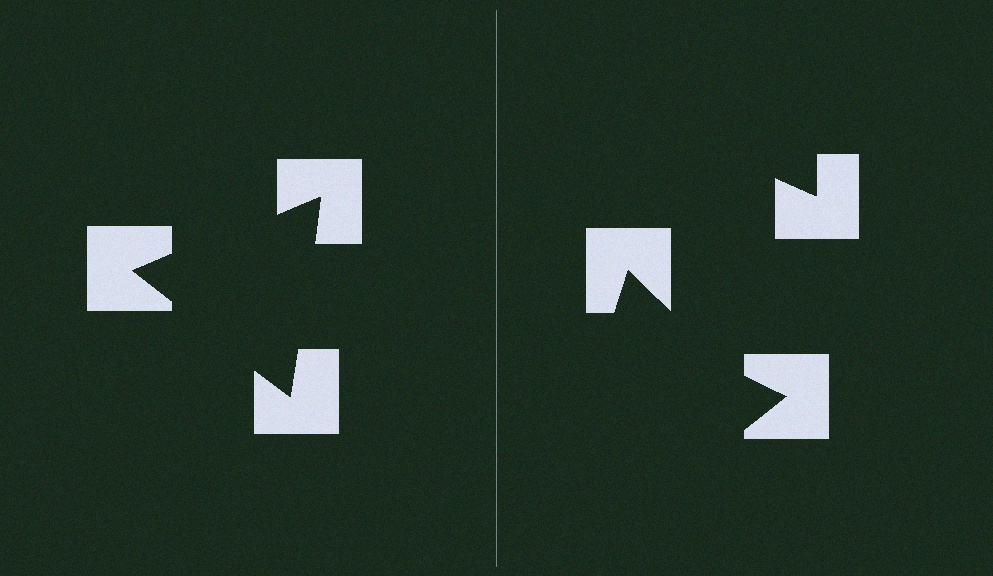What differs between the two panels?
The notched squares are positioned identically on both sides; only the wedge orientations differ. On the left they align to a triangle; on the right they are misaligned.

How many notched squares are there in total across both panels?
6 — 3 on each side.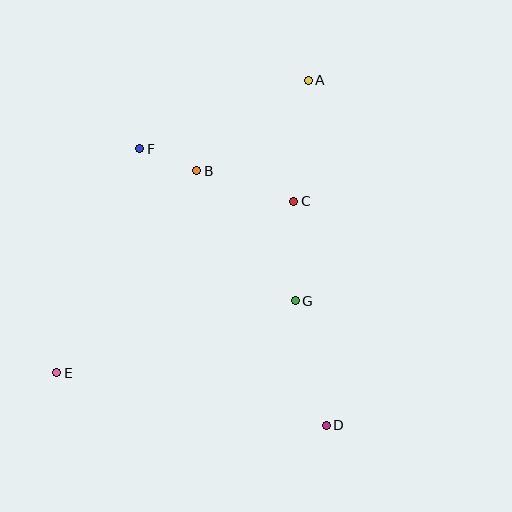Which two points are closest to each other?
Points B and F are closest to each other.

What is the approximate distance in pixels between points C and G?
The distance between C and G is approximately 100 pixels.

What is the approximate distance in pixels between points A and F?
The distance between A and F is approximately 182 pixels.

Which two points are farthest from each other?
Points A and E are farthest from each other.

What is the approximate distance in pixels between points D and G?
The distance between D and G is approximately 128 pixels.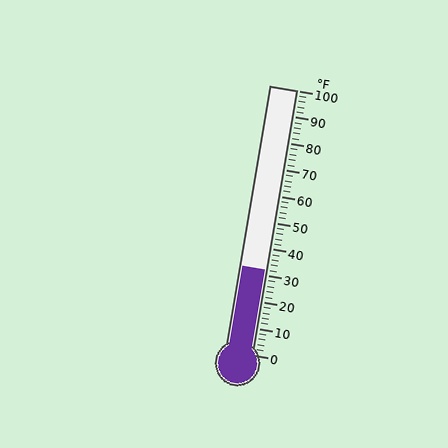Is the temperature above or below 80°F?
The temperature is below 80°F.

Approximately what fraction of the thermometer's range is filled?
The thermometer is filled to approximately 30% of its range.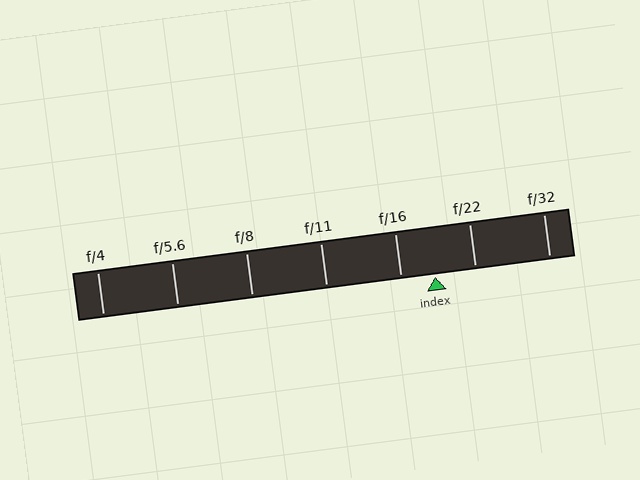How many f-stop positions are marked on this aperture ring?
There are 7 f-stop positions marked.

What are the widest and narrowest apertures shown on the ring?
The widest aperture shown is f/4 and the narrowest is f/32.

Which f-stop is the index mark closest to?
The index mark is closest to f/16.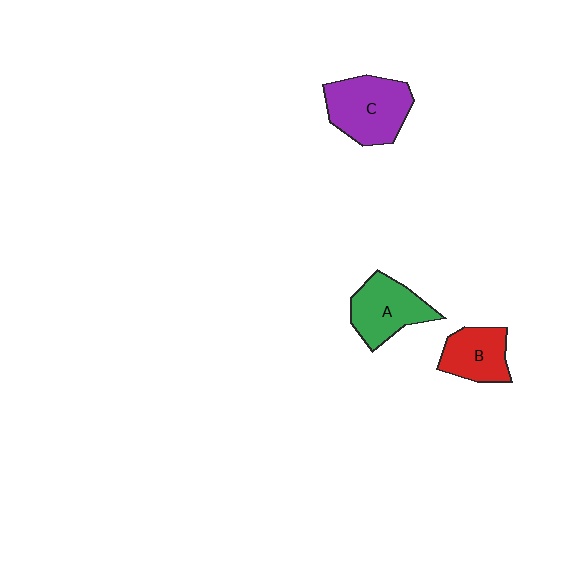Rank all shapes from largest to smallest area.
From largest to smallest: C (purple), A (green), B (red).